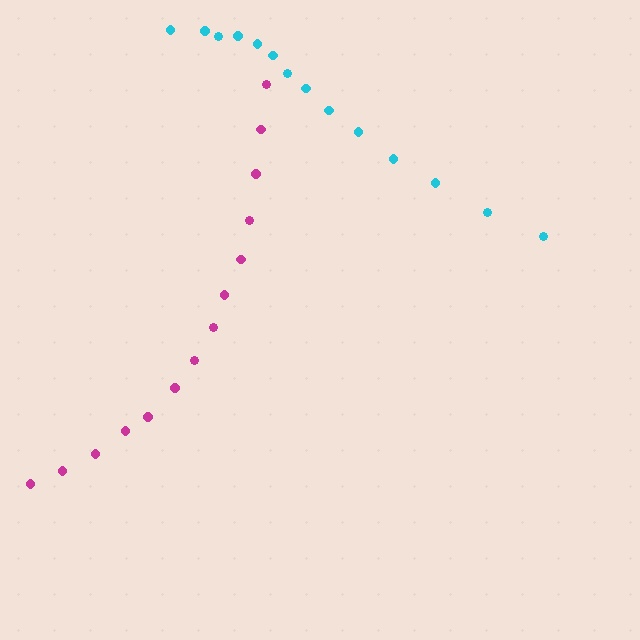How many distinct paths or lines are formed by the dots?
There are 2 distinct paths.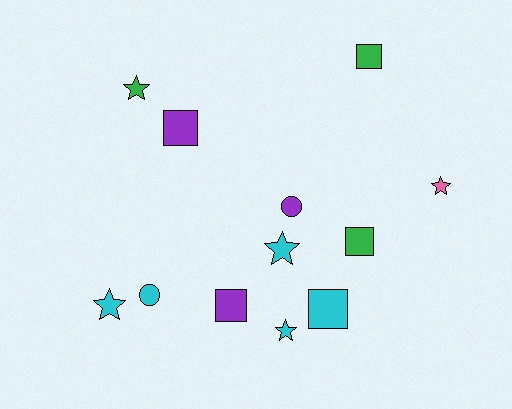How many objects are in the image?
There are 12 objects.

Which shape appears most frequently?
Square, with 5 objects.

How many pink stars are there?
There is 1 pink star.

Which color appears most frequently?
Cyan, with 5 objects.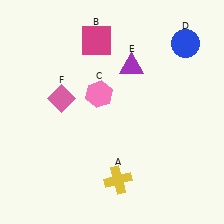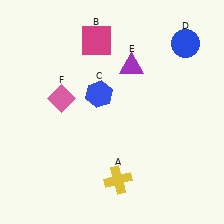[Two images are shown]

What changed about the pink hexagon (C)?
In Image 1, C is pink. In Image 2, it changed to blue.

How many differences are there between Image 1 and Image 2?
There is 1 difference between the two images.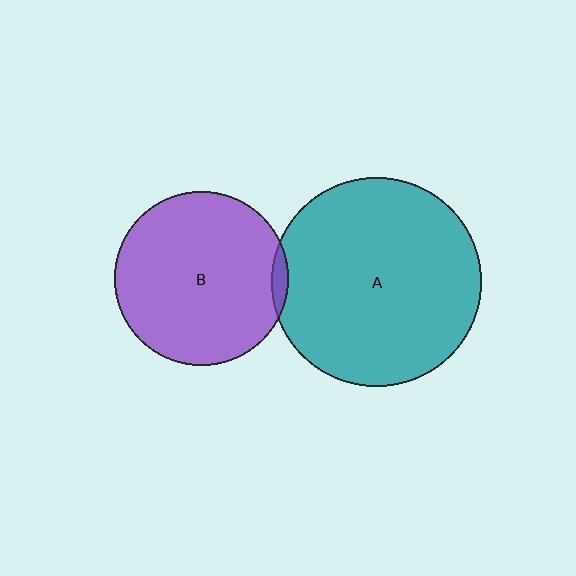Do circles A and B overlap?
Yes.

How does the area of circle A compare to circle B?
Approximately 1.4 times.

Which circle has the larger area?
Circle A (teal).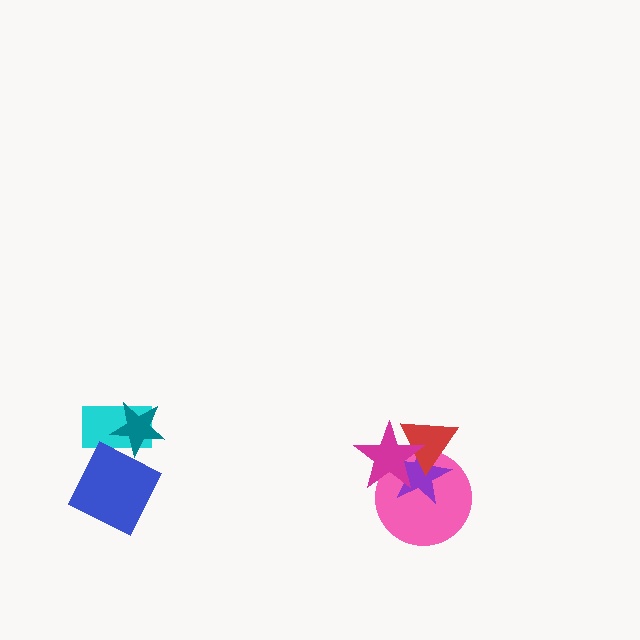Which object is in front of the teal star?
The blue diamond is in front of the teal star.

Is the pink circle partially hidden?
Yes, it is partially covered by another shape.